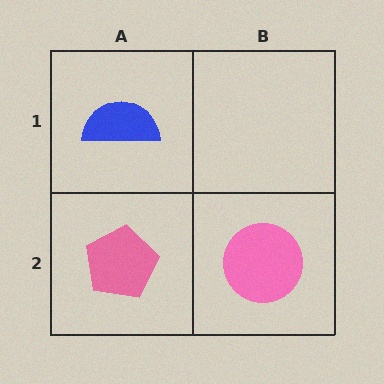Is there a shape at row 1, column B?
No, that cell is empty.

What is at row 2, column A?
A pink pentagon.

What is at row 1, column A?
A blue semicircle.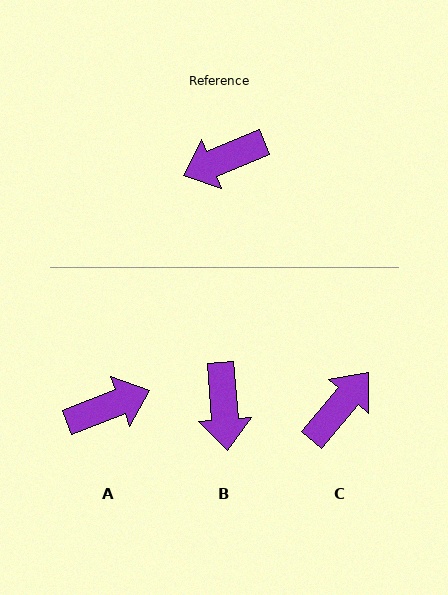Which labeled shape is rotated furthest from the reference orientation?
A, about 179 degrees away.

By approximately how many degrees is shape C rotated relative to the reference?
Approximately 152 degrees clockwise.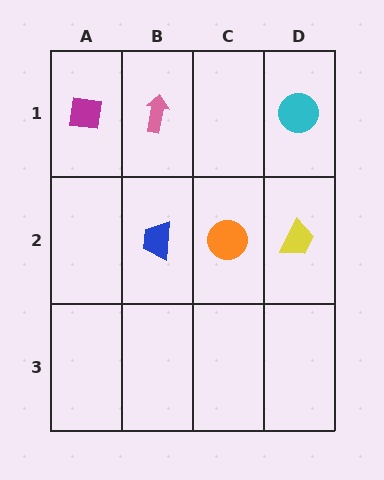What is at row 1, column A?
A magenta square.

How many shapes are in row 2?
3 shapes.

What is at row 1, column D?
A cyan circle.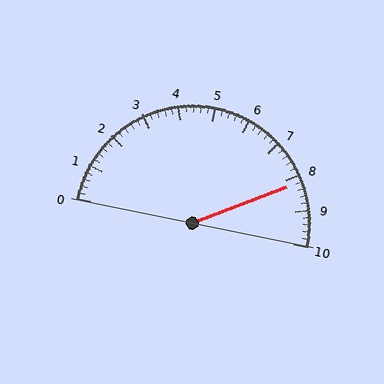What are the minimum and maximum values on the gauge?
The gauge ranges from 0 to 10.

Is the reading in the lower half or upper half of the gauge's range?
The reading is in the upper half of the range (0 to 10).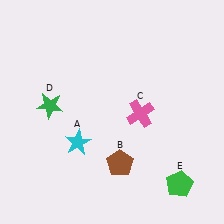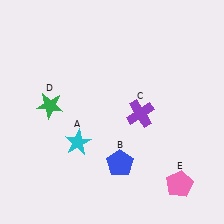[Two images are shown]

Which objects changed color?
B changed from brown to blue. C changed from pink to purple. E changed from green to pink.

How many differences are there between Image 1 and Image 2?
There are 3 differences between the two images.